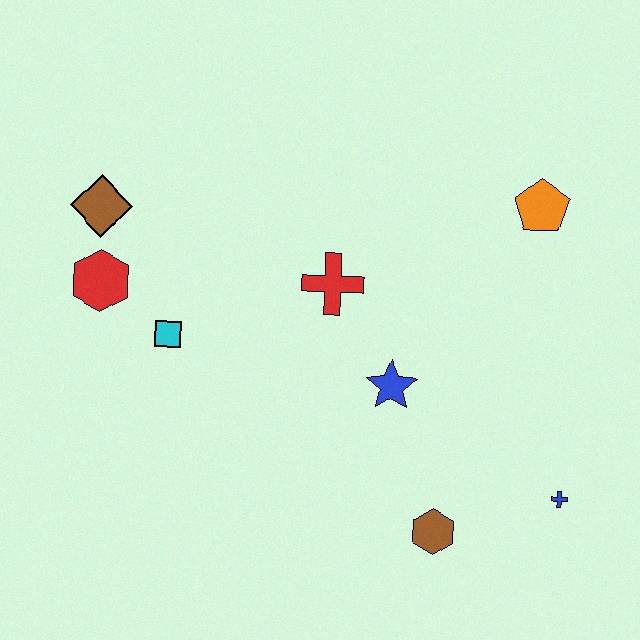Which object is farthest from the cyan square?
The blue cross is farthest from the cyan square.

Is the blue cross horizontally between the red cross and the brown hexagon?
No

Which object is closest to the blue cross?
The brown hexagon is closest to the blue cross.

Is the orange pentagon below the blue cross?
No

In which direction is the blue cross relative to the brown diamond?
The blue cross is to the right of the brown diamond.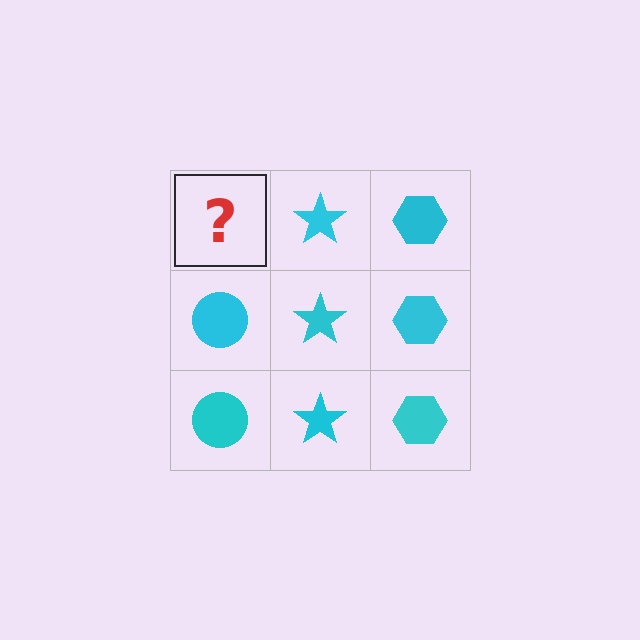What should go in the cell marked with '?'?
The missing cell should contain a cyan circle.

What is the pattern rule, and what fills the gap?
The rule is that each column has a consistent shape. The gap should be filled with a cyan circle.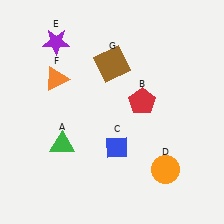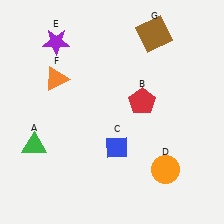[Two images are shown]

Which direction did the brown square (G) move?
The brown square (G) moved right.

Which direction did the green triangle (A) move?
The green triangle (A) moved left.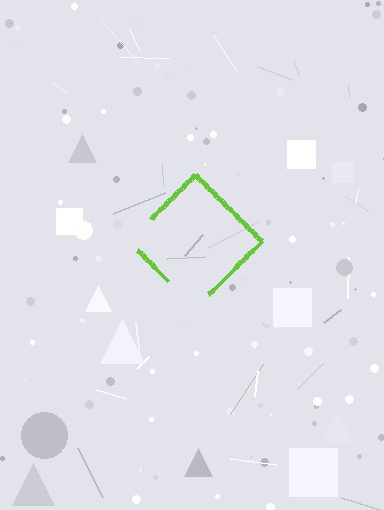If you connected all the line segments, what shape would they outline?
They would outline a diamond.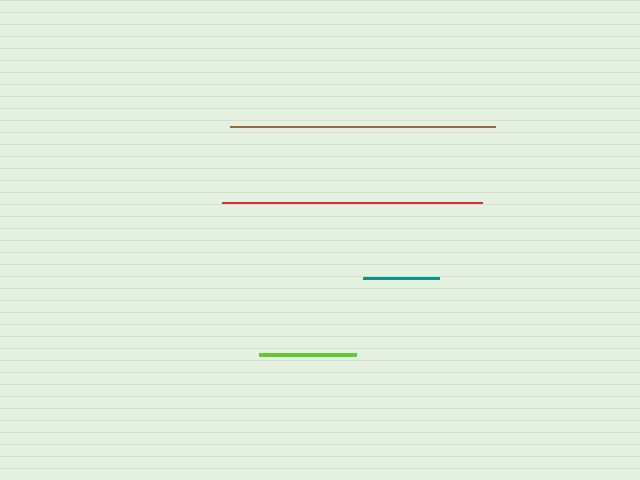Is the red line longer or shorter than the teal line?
The red line is longer than the teal line.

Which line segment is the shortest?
The teal line is the shortest at approximately 76 pixels.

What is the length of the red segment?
The red segment is approximately 260 pixels long.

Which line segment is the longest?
The brown line is the longest at approximately 265 pixels.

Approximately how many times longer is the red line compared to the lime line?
The red line is approximately 2.7 times the length of the lime line.